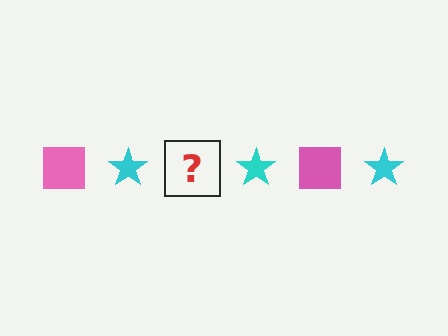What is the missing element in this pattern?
The missing element is a pink square.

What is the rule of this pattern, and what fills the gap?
The rule is that the pattern alternates between pink square and cyan star. The gap should be filled with a pink square.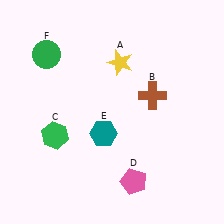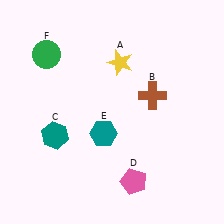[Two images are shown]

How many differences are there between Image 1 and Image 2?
There is 1 difference between the two images.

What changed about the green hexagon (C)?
In Image 1, C is green. In Image 2, it changed to teal.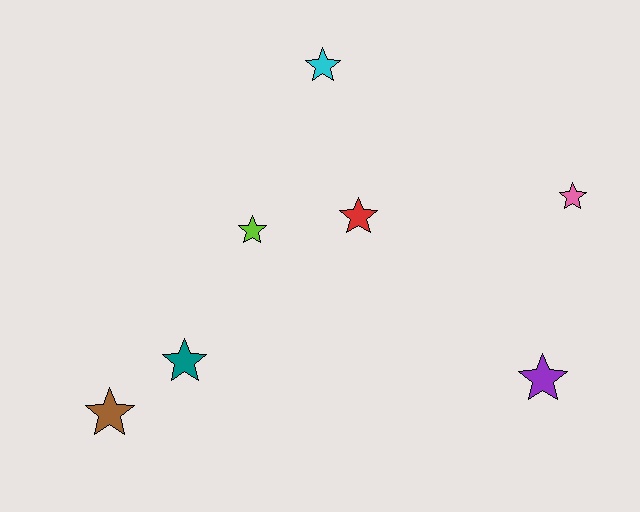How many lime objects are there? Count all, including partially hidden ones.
There is 1 lime object.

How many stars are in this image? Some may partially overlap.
There are 7 stars.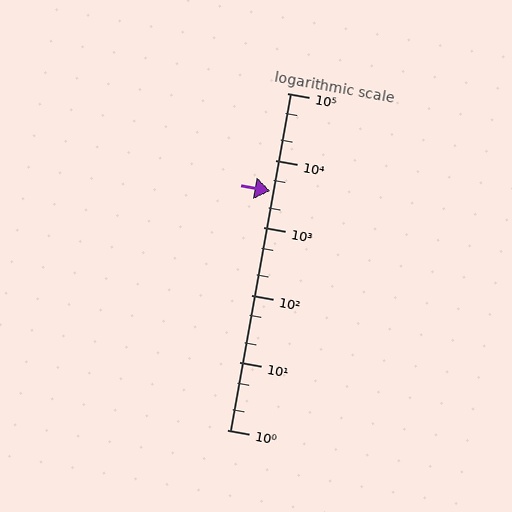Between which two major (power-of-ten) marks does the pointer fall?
The pointer is between 1000 and 10000.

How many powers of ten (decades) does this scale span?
The scale spans 5 decades, from 1 to 100000.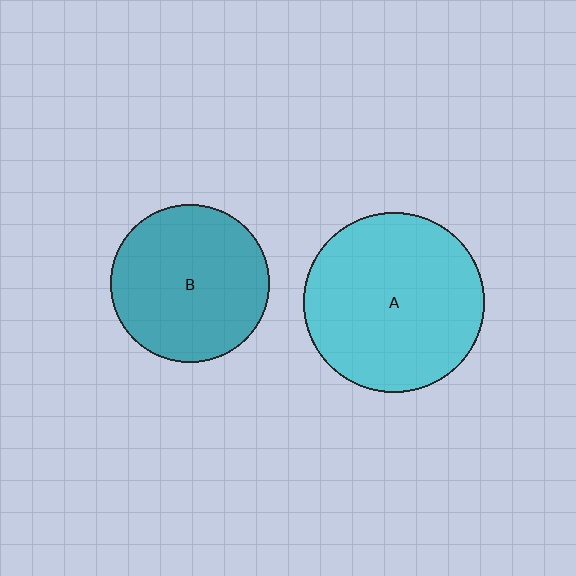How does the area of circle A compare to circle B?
Approximately 1.3 times.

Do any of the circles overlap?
No, none of the circles overlap.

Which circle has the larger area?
Circle A (cyan).